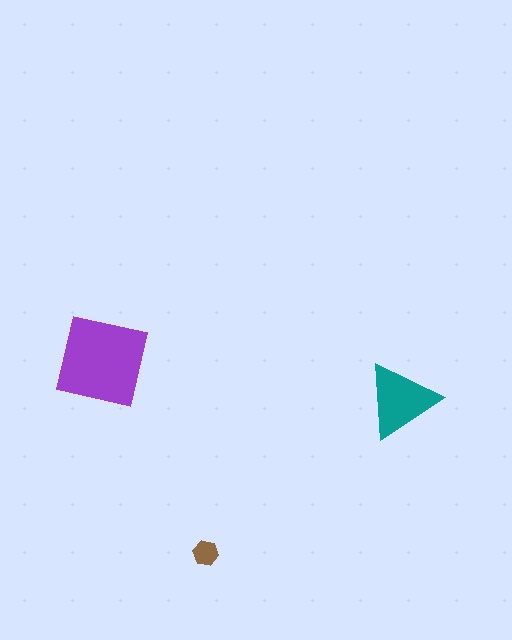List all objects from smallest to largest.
The brown hexagon, the teal triangle, the purple square.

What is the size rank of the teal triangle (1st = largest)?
2nd.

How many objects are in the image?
There are 3 objects in the image.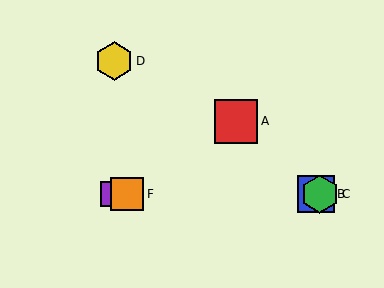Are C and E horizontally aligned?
Yes, both are at y≈194.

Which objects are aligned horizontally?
Objects B, C, E, F are aligned horizontally.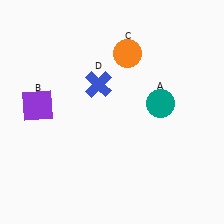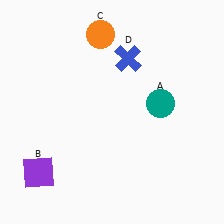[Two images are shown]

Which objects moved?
The objects that moved are: the purple square (B), the orange circle (C), the blue cross (D).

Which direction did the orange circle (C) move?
The orange circle (C) moved left.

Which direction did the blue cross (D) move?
The blue cross (D) moved right.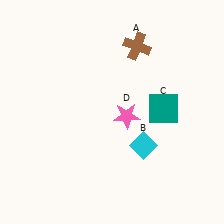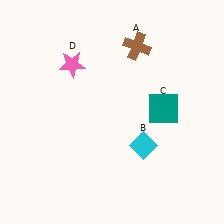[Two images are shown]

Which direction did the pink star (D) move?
The pink star (D) moved left.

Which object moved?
The pink star (D) moved left.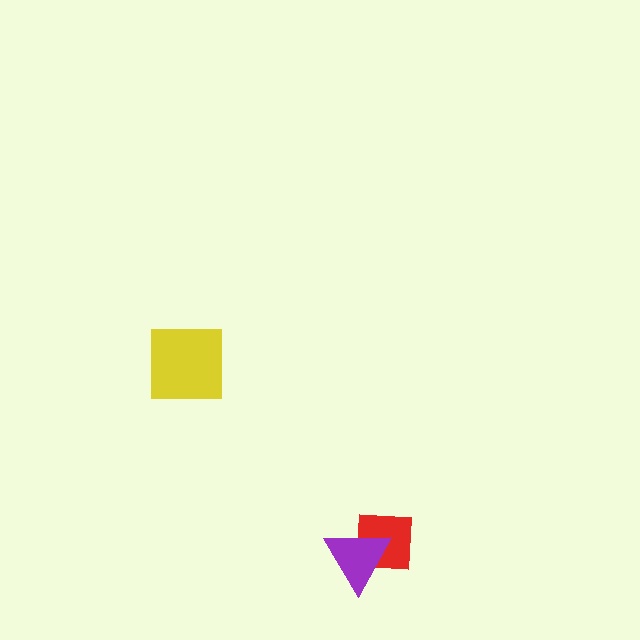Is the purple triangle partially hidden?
No, no other shape covers it.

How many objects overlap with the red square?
1 object overlaps with the red square.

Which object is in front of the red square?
The purple triangle is in front of the red square.